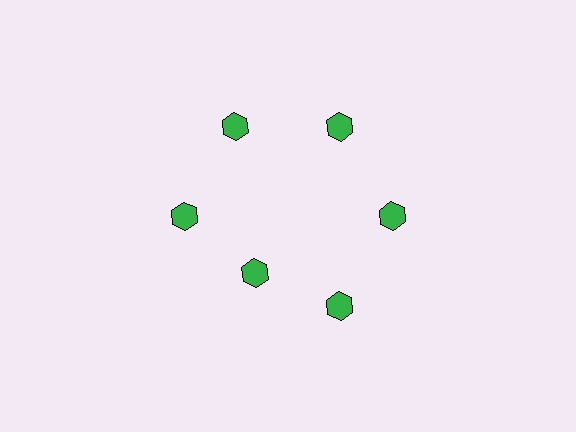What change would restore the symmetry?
The symmetry would be restored by moving it outward, back onto the ring so that all 6 hexagons sit at equal angles and equal distance from the center.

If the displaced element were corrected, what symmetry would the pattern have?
It would have 6-fold rotational symmetry — the pattern would map onto itself every 60 degrees.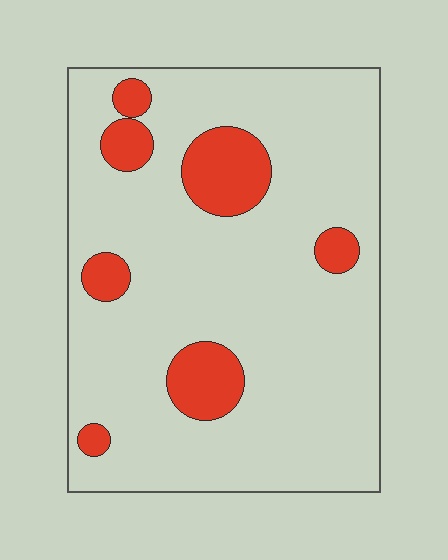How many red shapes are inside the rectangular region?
7.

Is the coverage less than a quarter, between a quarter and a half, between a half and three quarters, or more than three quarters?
Less than a quarter.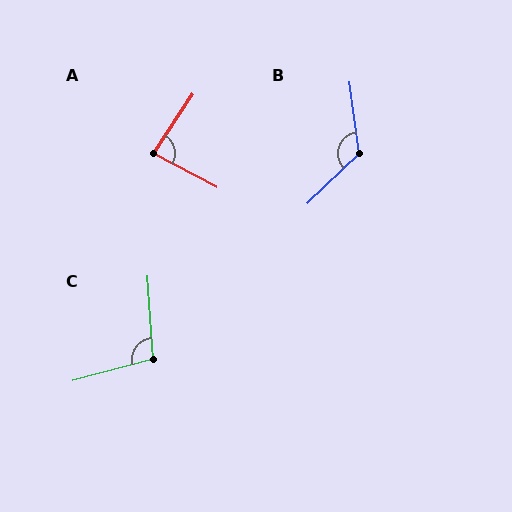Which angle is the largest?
B, at approximately 126 degrees.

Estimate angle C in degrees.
Approximately 102 degrees.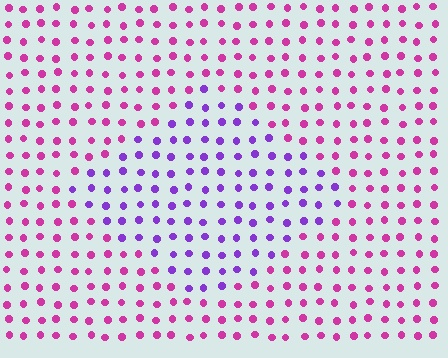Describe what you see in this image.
The image is filled with small magenta elements in a uniform arrangement. A diamond-shaped region is visible where the elements are tinted to a slightly different hue, forming a subtle color boundary.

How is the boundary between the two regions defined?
The boundary is defined purely by a slight shift in hue (about 45 degrees). Spacing, size, and orientation are identical on both sides.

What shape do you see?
I see a diamond.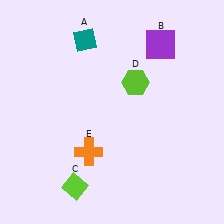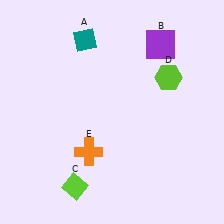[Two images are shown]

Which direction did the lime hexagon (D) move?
The lime hexagon (D) moved right.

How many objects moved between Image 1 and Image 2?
1 object moved between the two images.